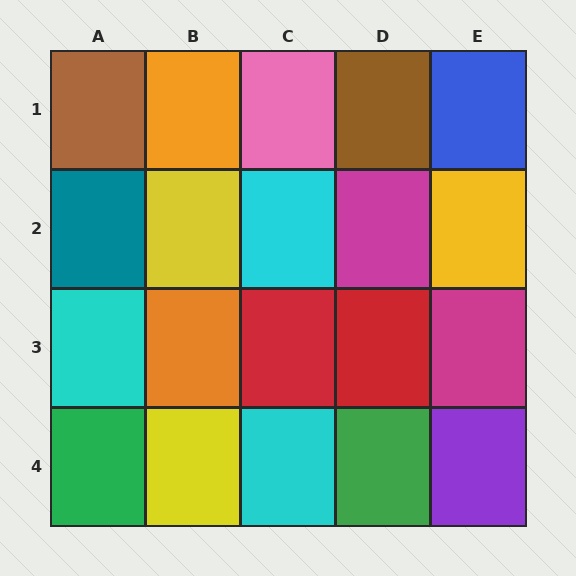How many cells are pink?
1 cell is pink.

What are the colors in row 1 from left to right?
Brown, orange, pink, brown, blue.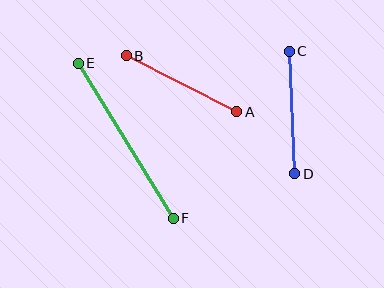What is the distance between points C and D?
The distance is approximately 123 pixels.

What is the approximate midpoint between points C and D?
The midpoint is at approximately (292, 113) pixels.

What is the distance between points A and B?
The distance is approximately 124 pixels.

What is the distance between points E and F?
The distance is approximately 182 pixels.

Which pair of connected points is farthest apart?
Points E and F are farthest apart.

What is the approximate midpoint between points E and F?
The midpoint is at approximately (126, 141) pixels.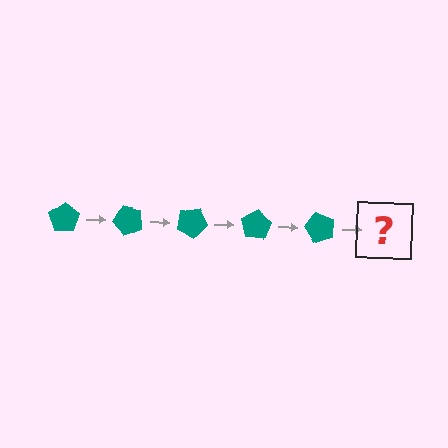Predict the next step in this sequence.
The next step is a teal pentagon rotated 250 degrees.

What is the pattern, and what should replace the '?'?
The pattern is that the pentagon rotates 50 degrees each step. The '?' should be a teal pentagon rotated 250 degrees.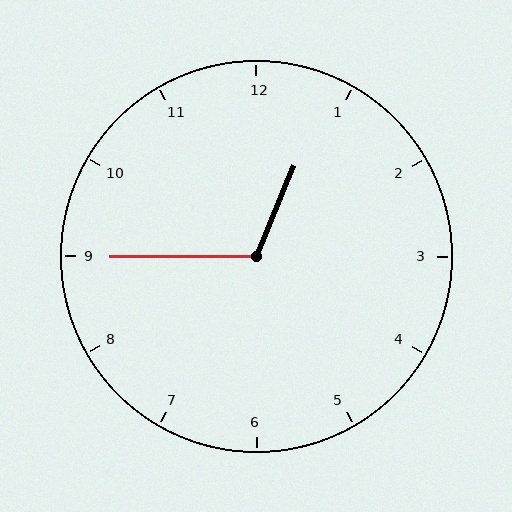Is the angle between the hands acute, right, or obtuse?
It is obtuse.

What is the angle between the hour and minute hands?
Approximately 112 degrees.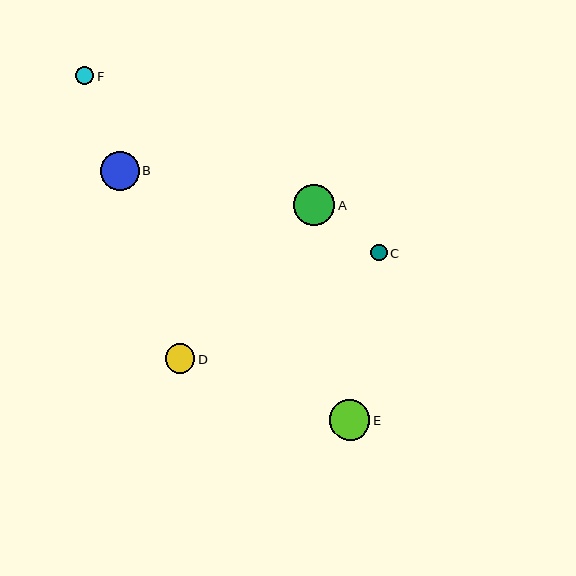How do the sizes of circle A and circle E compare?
Circle A and circle E are approximately the same size.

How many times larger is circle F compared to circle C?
Circle F is approximately 1.1 times the size of circle C.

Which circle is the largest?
Circle A is the largest with a size of approximately 41 pixels.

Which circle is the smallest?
Circle C is the smallest with a size of approximately 16 pixels.